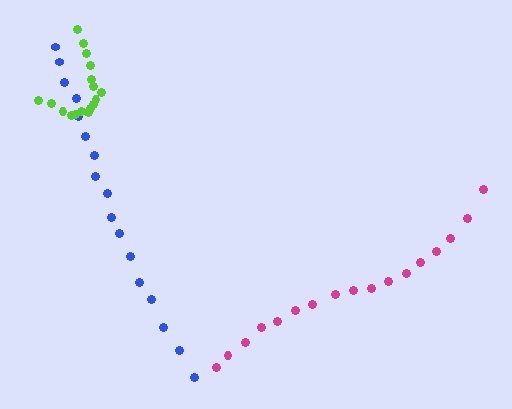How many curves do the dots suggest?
There are 3 distinct paths.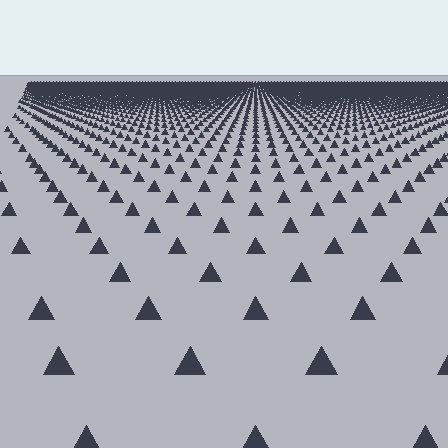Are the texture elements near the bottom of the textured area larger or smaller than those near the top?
Larger. Near the bottom, elements are closer to the viewer and appear at a bigger on-screen size.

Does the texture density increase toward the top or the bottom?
Density increases toward the top.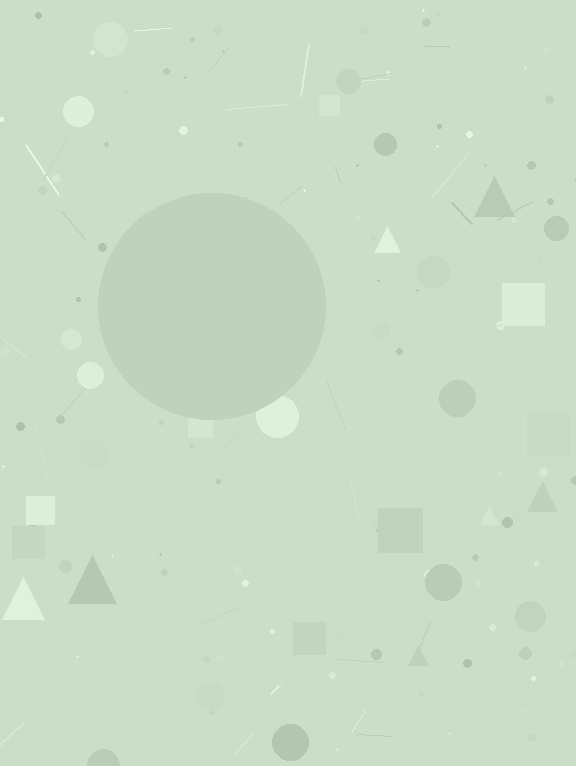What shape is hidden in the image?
A circle is hidden in the image.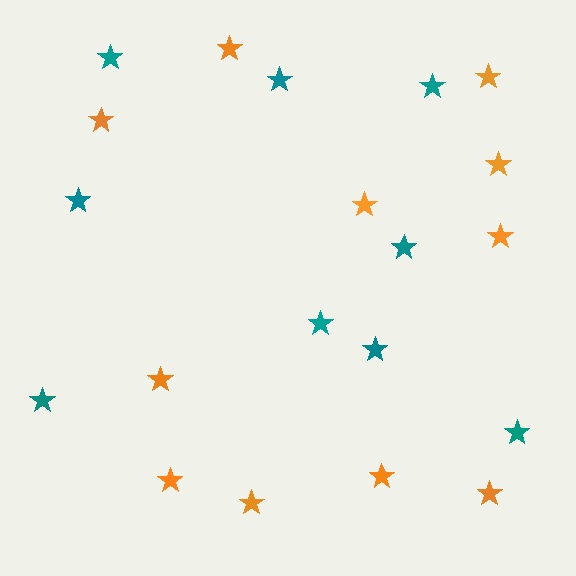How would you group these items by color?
There are 2 groups: one group of orange stars (11) and one group of teal stars (9).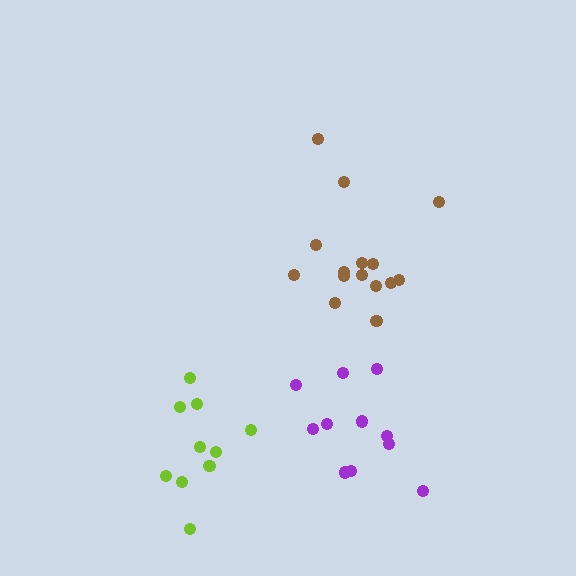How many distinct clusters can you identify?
There are 3 distinct clusters.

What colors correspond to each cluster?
The clusters are colored: brown, lime, purple.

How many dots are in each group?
Group 1: 15 dots, Group 2: 10 dots, Group 3: 11 dots (36 total).